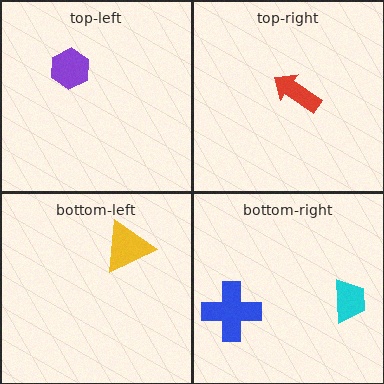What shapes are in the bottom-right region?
The blue cross, the cyan trapezoid.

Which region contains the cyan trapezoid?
The bottom-right region.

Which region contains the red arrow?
The top-right region.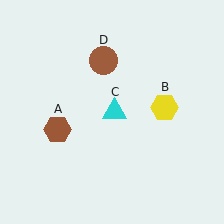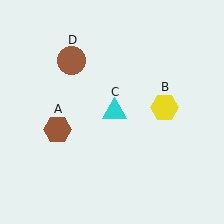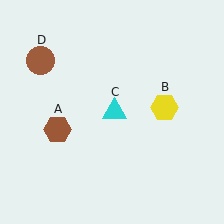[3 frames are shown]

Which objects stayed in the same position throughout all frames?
Brown hexagon (object A) and yellow hexagon (object B) and cyan triangle (object C) remained stationary.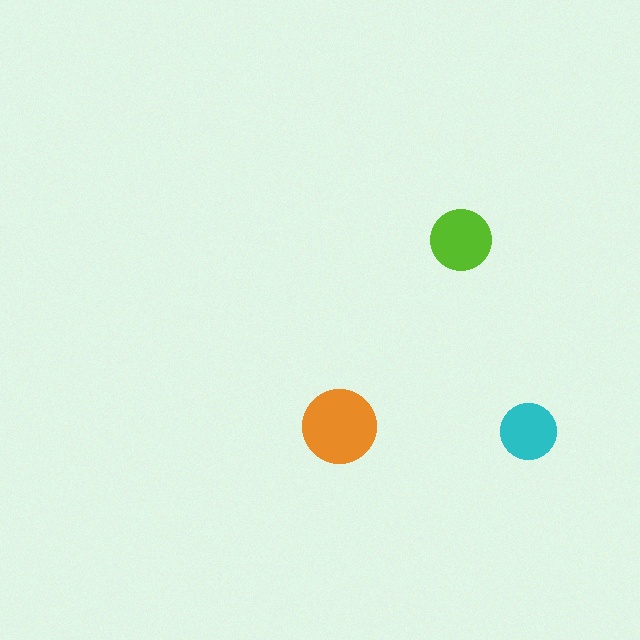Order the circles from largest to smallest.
the orange one, the lime one, the cyan one.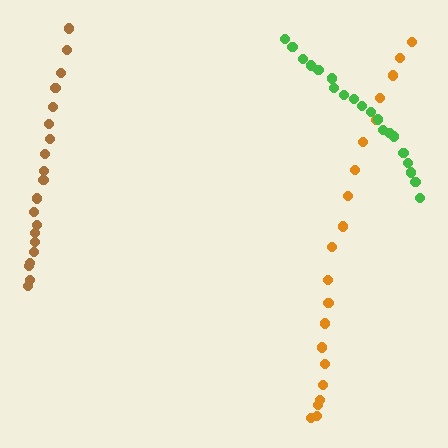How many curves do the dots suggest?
There are 3 distinct paths.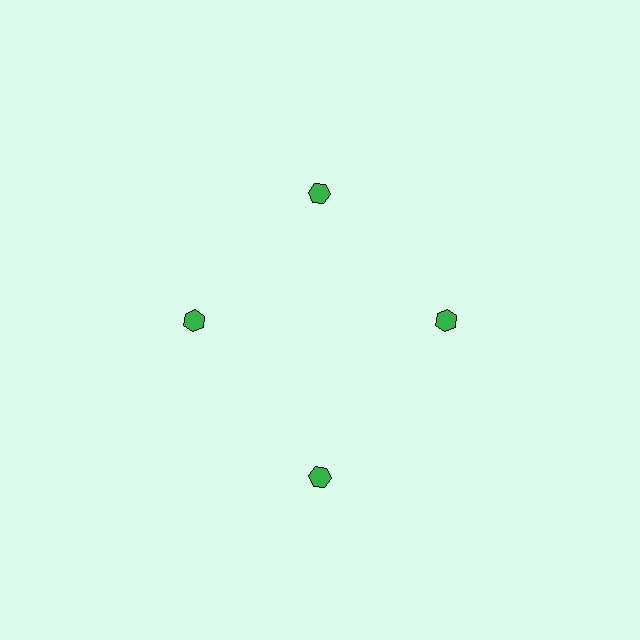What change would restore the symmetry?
The symmetry would be restored by moving it inward, back onto the ring so that all 4 hexagons sit at equal angles and equal distance from the center.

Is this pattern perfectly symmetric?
No. The 4 green hexagons are arranged in a ring, but one element near the 6 o'clock position is pushed outward from the center, breaking the 4-fold rotational symmetry.